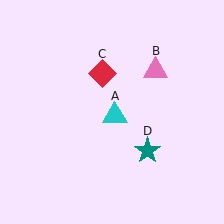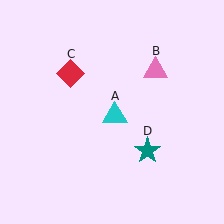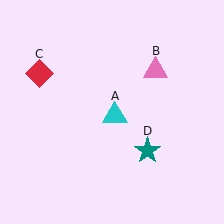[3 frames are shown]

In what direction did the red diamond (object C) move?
The red diamond (object C) moved left.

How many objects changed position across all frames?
1 object changed position: red diamond (object C).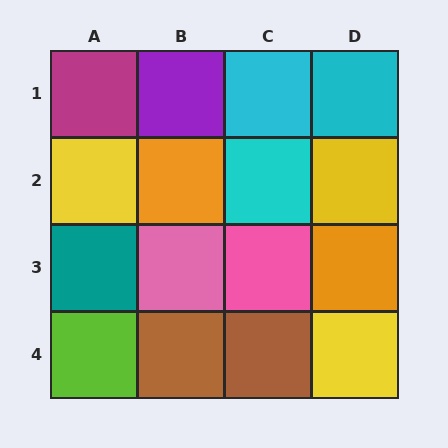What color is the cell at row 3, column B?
Pink.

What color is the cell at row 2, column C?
Cyan.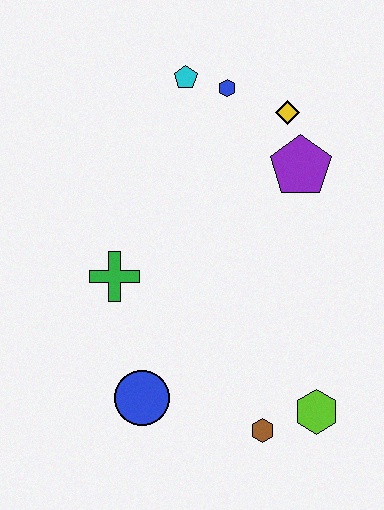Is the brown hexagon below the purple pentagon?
Yes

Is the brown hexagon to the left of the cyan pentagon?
No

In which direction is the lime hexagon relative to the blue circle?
The lime hexagon is to the right of the blue circle.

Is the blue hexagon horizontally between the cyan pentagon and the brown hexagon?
Yes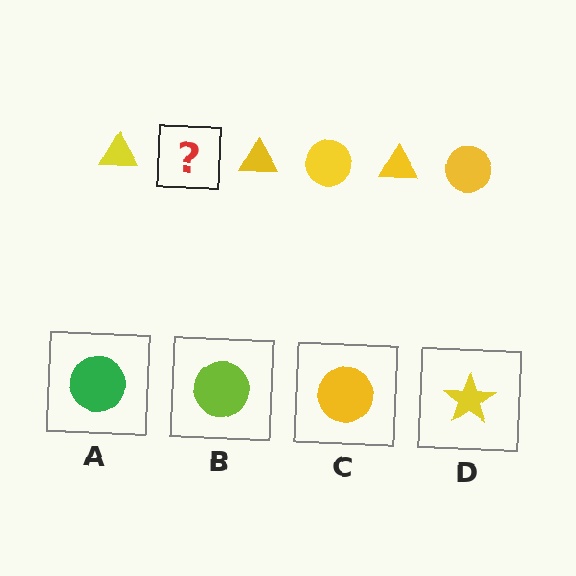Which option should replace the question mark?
Option C.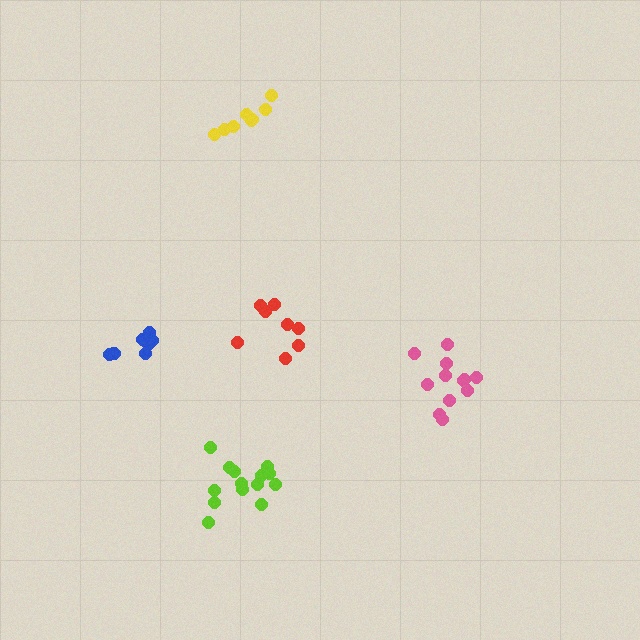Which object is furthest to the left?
The blue cluster is leftmost.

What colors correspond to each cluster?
The clusters are colored: yellow, red, pink, lime, blue.